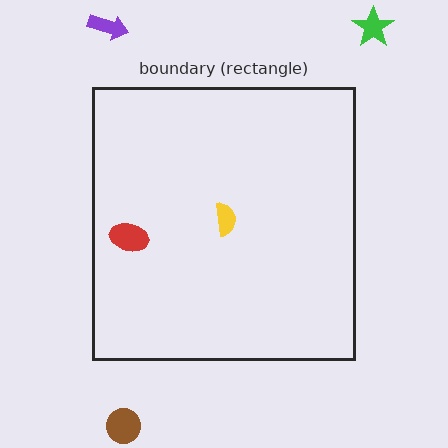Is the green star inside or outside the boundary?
Outside.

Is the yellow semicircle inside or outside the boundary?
Inside.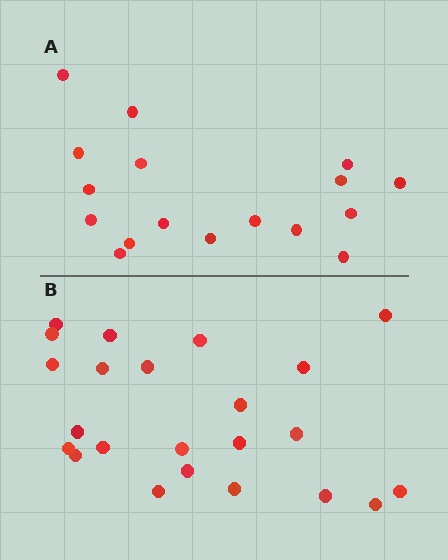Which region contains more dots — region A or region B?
Region B (the bottom region) has more dots.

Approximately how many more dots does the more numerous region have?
Region B has about 6 more dots than region A.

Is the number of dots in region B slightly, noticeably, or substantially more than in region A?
Region B has noticeably more, but not dramatically so. The ratio is roughly 1.4 to 1.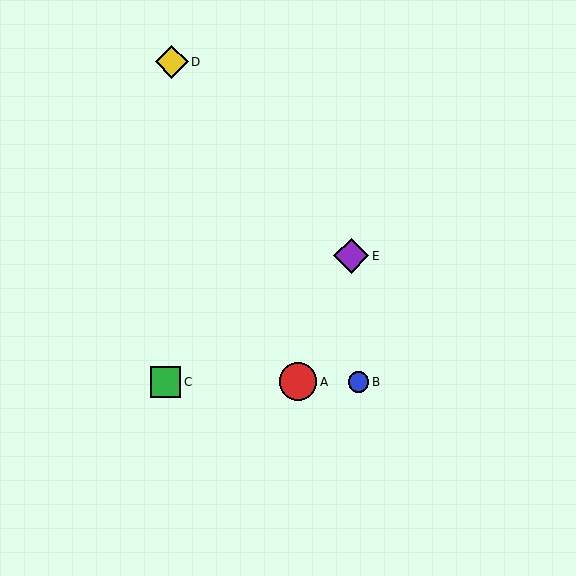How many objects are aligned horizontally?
3 objects (A, B, C) are aligned horizontally.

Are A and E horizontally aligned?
No, A is at y≈382 and E is at y≈256.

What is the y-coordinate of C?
Object C is at y≈382.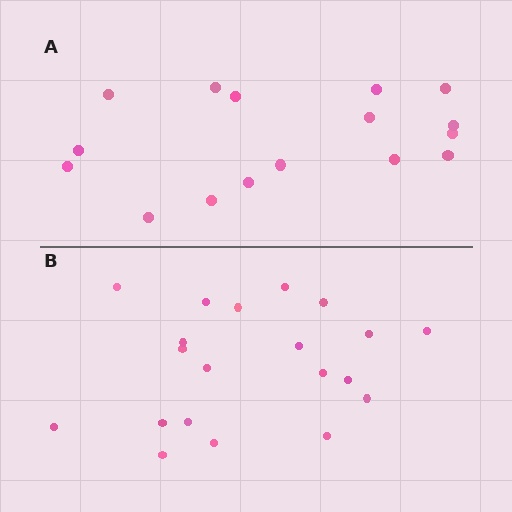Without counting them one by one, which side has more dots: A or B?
Region B (the bottom region) has more dots.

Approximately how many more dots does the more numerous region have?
Region B has about 4 more dots than region A.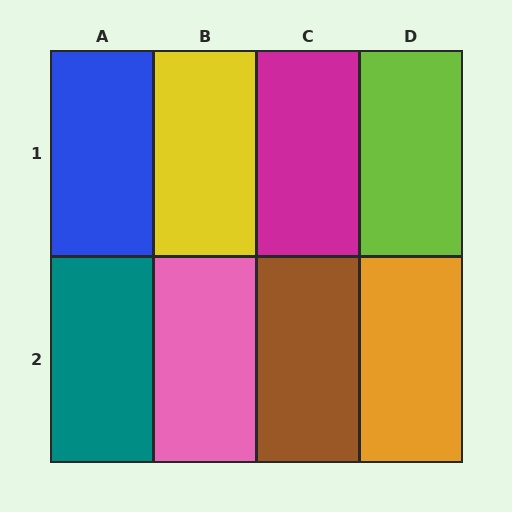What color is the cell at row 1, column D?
Lime.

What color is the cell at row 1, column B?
Yellow.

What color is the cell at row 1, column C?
Magenta.